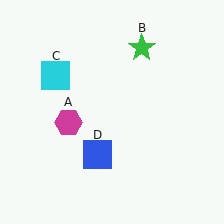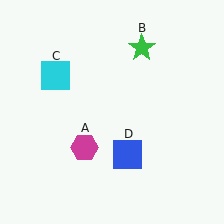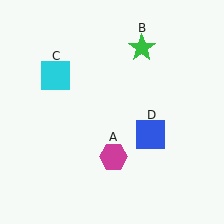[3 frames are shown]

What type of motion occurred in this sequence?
The magenta hexagon (object A), blue square (object D) rotated counterclockwise around the center of the scene.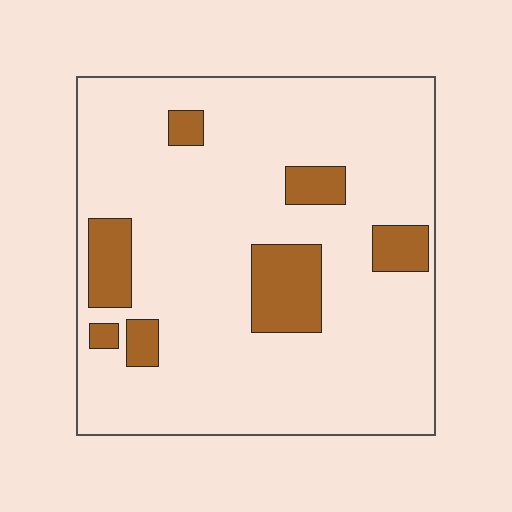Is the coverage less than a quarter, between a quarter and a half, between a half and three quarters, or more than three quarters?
Less than a quarter.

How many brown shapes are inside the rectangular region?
7.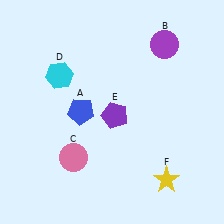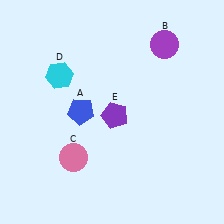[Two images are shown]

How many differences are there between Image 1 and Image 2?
There is 1 difference between the two images.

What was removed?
The yellow star (F) was removed in Image 2.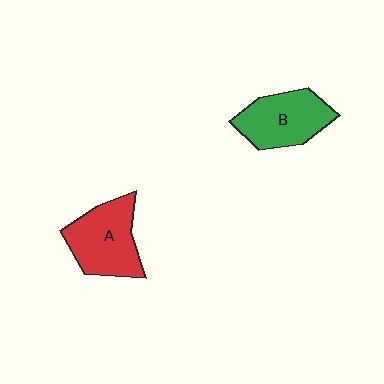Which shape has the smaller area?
Shape B (green).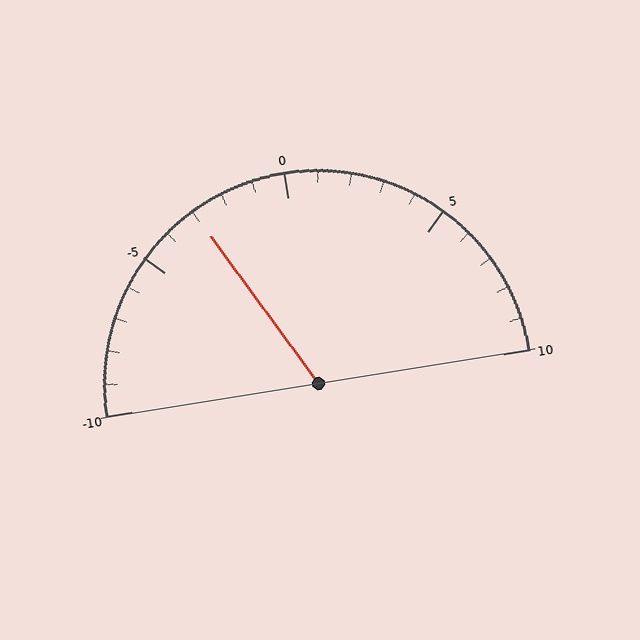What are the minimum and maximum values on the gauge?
The gauge ranges from -10 to 10.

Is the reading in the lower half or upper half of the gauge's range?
The reading is in the lower half of the range (-10 to 10).